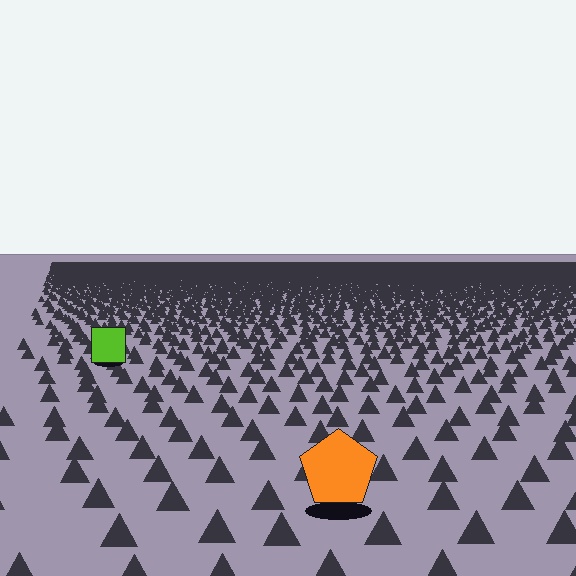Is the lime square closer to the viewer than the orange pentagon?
No. The orange pentagon is closer — you can tell from the texture gradient: the ground texture is coarser near it.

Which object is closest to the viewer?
The orange pentagon is closest. The texture marks near it are larger and more spread out.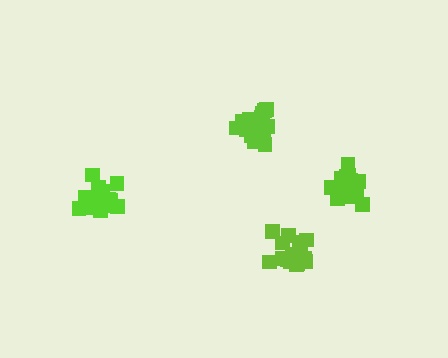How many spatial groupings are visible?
There are 4 spatial groupings.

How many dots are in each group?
Group 1: 19 dots, Group 2: 18 dots, Group 3: 15 dots, Group 4: 19 dots (71 total).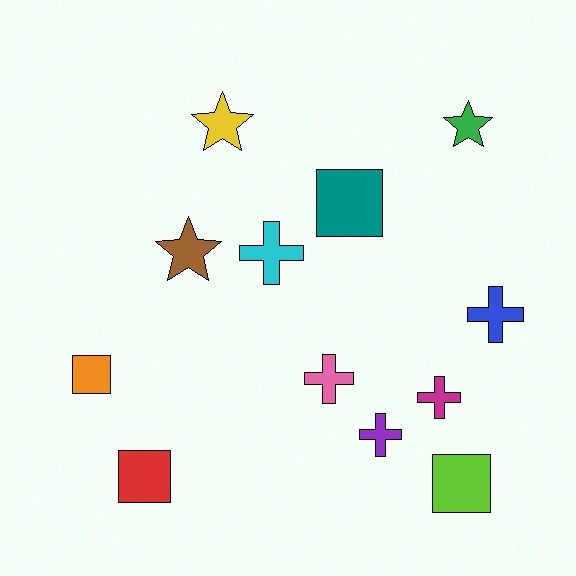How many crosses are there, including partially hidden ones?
There are 5 crosses.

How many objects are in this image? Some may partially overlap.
There are 12 objects.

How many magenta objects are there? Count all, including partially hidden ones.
There is 1 magenta object.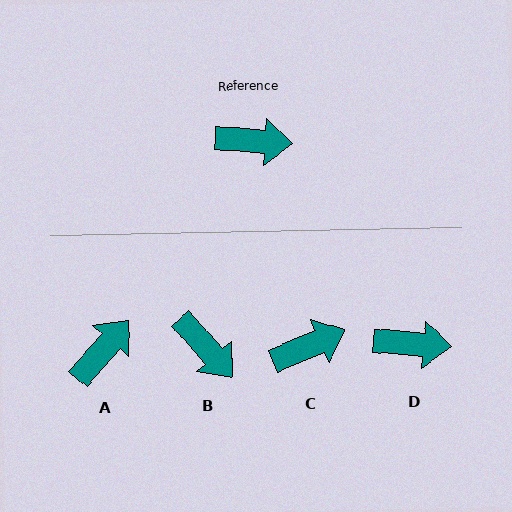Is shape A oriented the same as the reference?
No, it is off by about 54 degrees.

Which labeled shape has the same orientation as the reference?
D.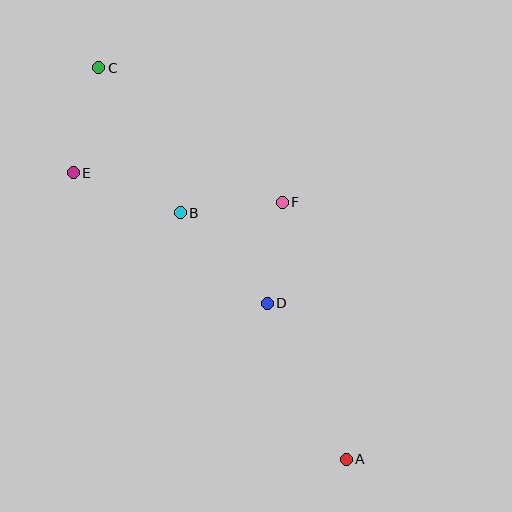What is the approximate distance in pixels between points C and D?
The distance between C and D is approximately 289 pixels.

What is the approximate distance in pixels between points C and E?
The distance between C and E is approximately 108 pixels.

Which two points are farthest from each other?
Points A and C are farthest from each other.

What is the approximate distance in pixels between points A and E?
The distance between A and E is approximately 395 pixels.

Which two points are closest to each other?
Points D and F are closest to each other.